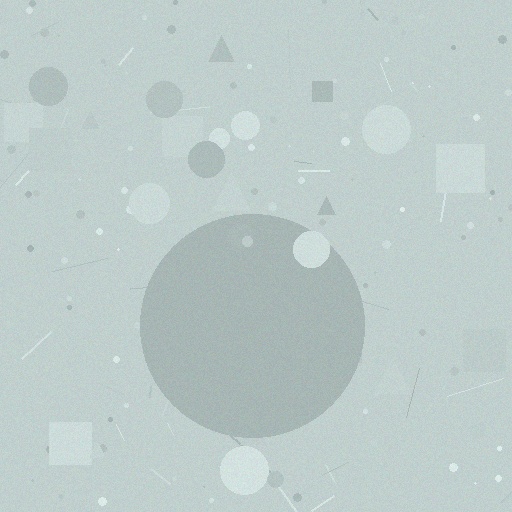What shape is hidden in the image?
A circle is hidden in the image.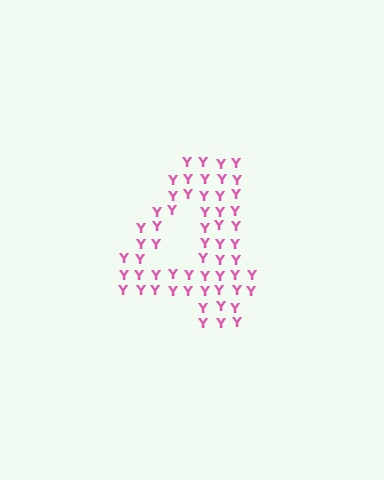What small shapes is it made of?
It is made of small letter Y's.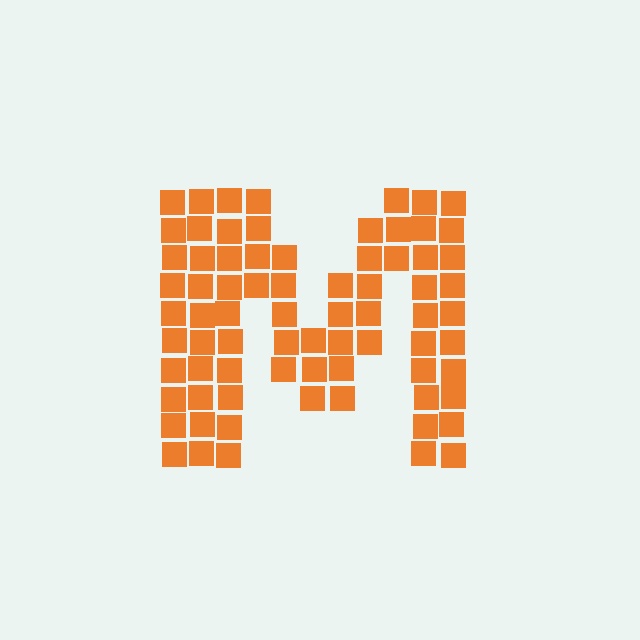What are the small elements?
The small elements are squares.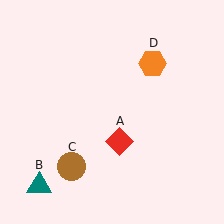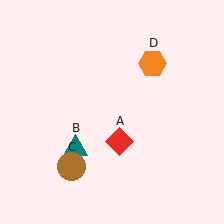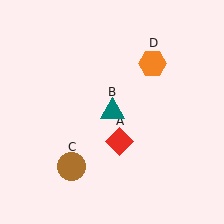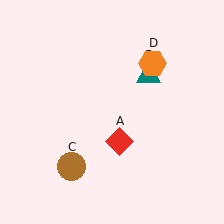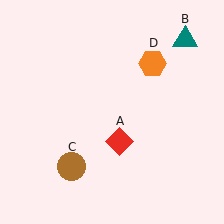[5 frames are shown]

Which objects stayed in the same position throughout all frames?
Red diamond (object A) and brown circle (object C) and orange hexagon (object D) remained stationary.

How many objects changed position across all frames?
1 object changed position: teal triangle (object B).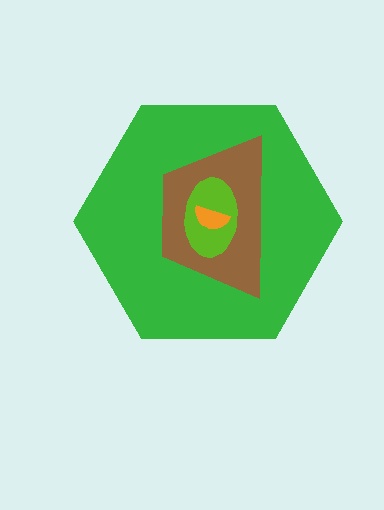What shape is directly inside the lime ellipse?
The orange semicircle.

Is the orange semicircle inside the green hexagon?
Yes.